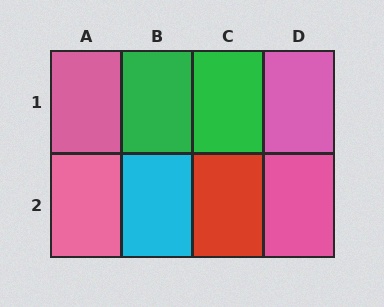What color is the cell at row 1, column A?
Pink.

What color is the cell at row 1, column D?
Pink.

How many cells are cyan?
1 cell is cyan.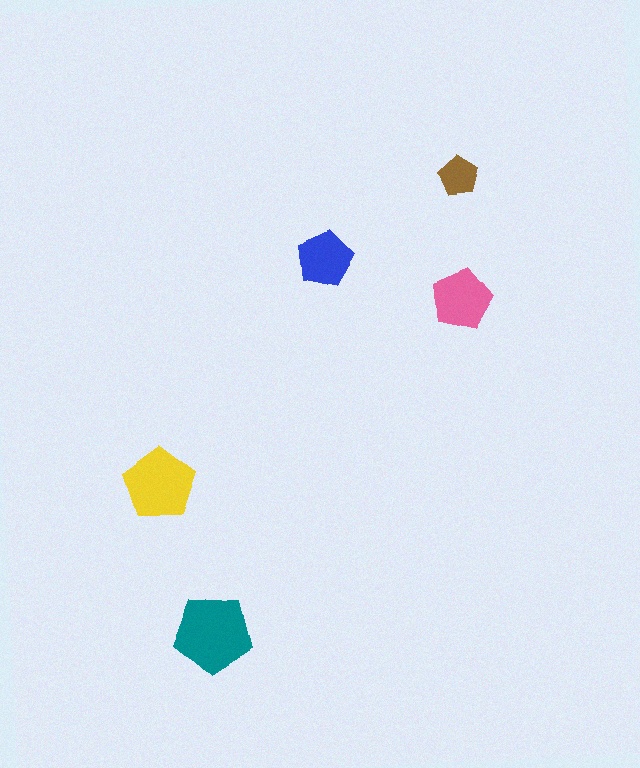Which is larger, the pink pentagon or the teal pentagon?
The teal one.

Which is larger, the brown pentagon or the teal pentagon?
The teal one.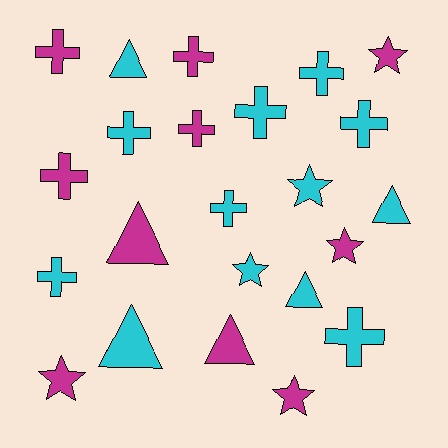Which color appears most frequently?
Cyan, with 13 objects.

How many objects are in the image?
There are 23 objects.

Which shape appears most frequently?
Cross, with 11 objects.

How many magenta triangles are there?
There are 2 magenta triangles.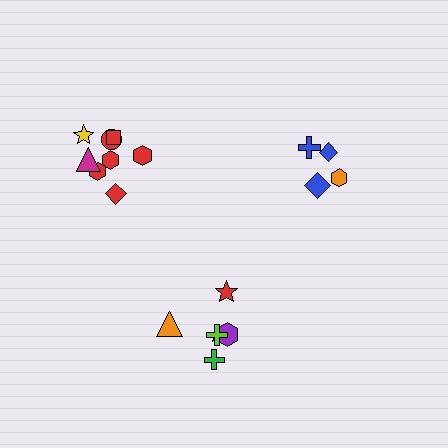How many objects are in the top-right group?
There are 4 objects.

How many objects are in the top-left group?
There are 8 objects.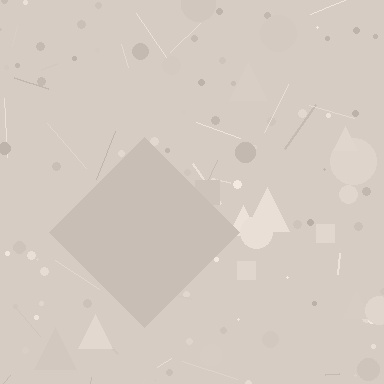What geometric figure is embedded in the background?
A diamond is embedded in the background.